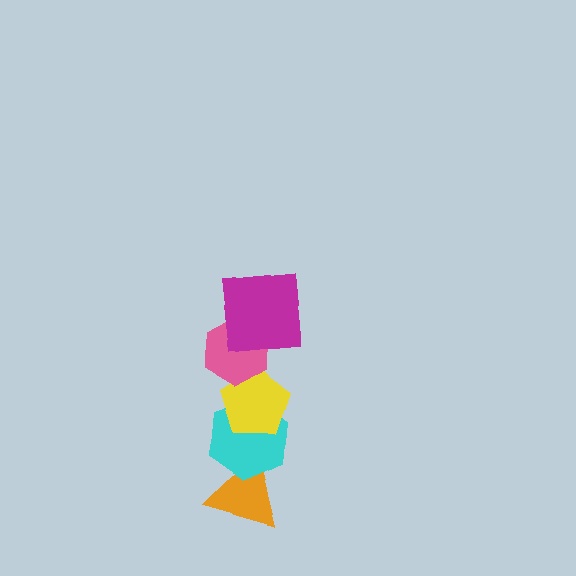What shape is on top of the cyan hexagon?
The yellow pentagon is on top of the cyan hexagon.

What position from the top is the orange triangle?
The orange triangle is 5th from the top.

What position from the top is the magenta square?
The magenta square is 1st from the top.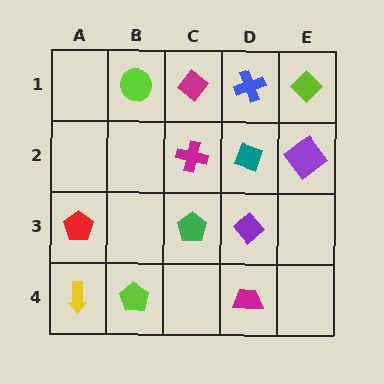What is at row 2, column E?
A purple diamond.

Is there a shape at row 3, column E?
No, that cell is empty.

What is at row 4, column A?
A yellow arrow.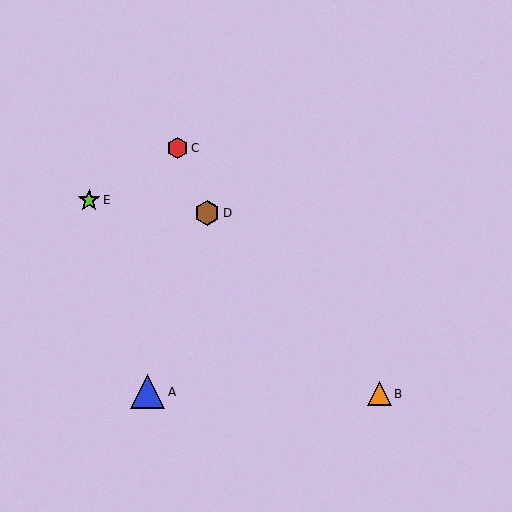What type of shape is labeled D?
Shape D is a brown hexagon.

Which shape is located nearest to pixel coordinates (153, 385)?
The blue triangle (labeled A) at (148, 392) is nearest to that location.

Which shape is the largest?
The blue triangle (labeled A) is the largest.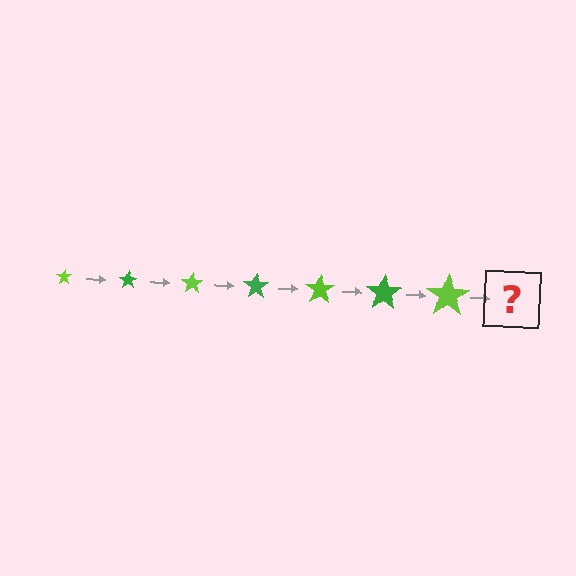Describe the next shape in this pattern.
It should be a green star, larger than the previous one.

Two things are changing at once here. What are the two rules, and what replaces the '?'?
The two rules are that the star grows larger each step and the color cycles through lime and green. The '?' should be a green star, larger than the previous one.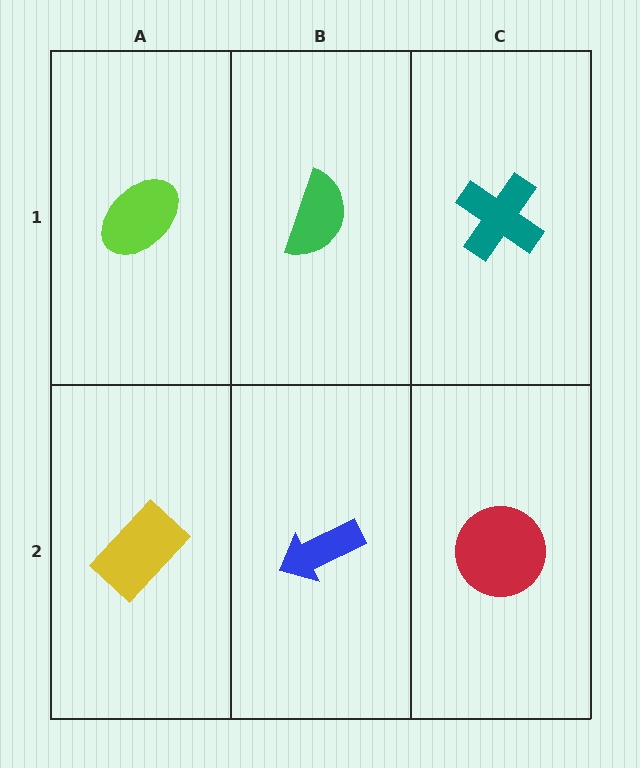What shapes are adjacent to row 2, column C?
A teal cross (row 1, column C), a blue arrow (row 2, column B).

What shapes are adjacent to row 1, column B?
A blue arrow (row 2, column B), a lime ellipse (row 1, column A), a teal cross (row 1, column C).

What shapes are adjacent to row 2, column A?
A lime ellipse (row 1, column A), a blue arrow (row 2, column B).